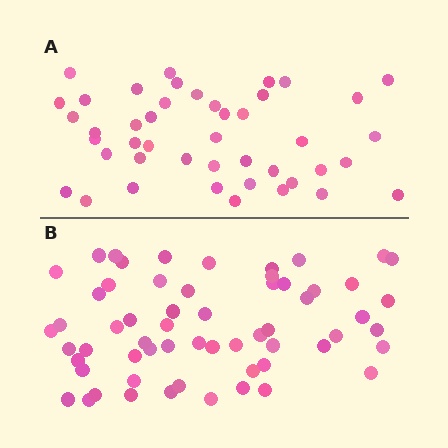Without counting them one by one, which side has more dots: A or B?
Region B (the bottom region) has more dots.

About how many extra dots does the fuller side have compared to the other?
Region B has approximately 15 more dots than region A.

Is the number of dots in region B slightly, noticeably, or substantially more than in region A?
Region B has noticeably more, but not dramatically so. The ratio is roughly 1.4 to 1.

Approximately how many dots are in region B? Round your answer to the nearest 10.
About 60 dots.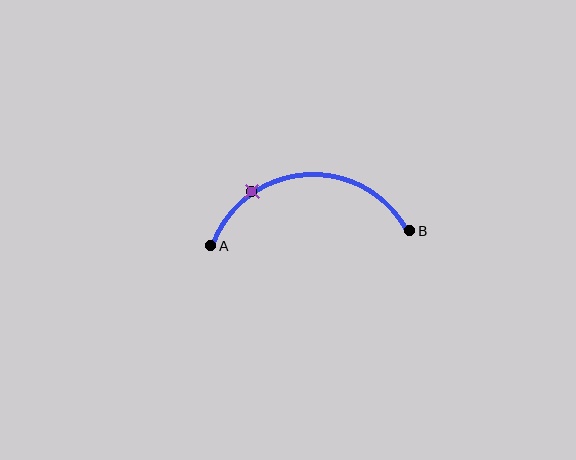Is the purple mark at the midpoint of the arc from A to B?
No. The purple mark lies on the arc but is closer to endpoint A. The arc midpoint would be at the point on the curve equidistant along the arc from both A and B.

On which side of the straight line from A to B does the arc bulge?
The arc bulges above the straight line connecting A and B.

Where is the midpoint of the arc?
The arc midpoint is the point on the curve farthest from the straight line joining A and B. It sits above that line.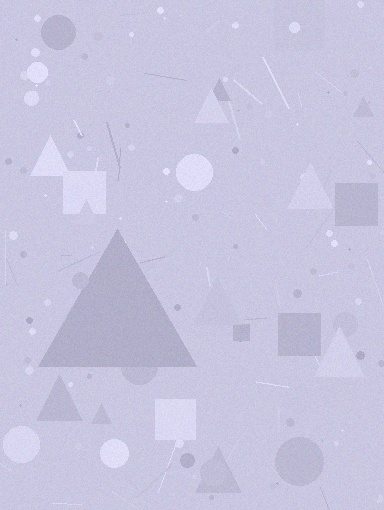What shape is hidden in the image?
A triangle is hidden in the image.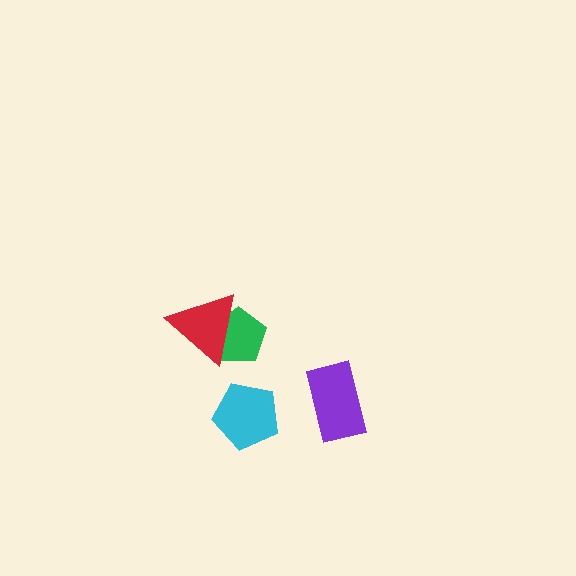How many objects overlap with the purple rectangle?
0 objects overlap with the purple rectangle.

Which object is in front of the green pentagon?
The red triangle is in front of the green pentagon.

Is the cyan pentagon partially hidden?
No, no other shape covers it.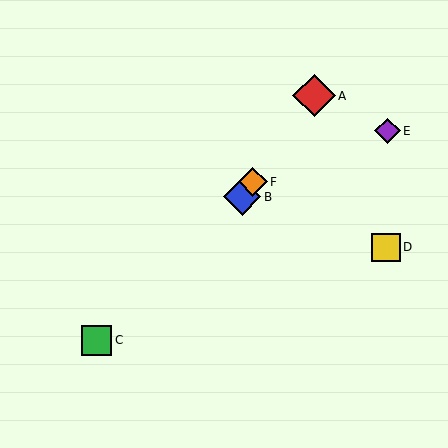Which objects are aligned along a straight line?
Objects A, B, F are aligned along a straight line.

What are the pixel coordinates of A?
Object A is at (314, 96).